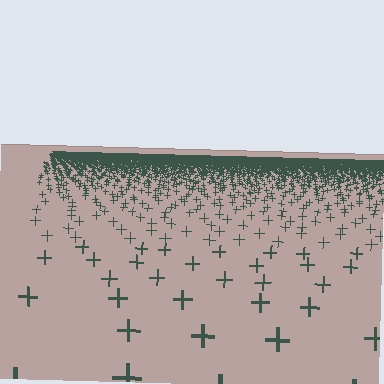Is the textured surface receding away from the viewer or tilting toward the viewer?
The surface is receding away from the viewer. Texture elements get smaller and denser toward the top.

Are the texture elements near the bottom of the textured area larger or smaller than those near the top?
Larger. Near the bottom, elements are closer to the viewer and appear at a bigger on-screen size.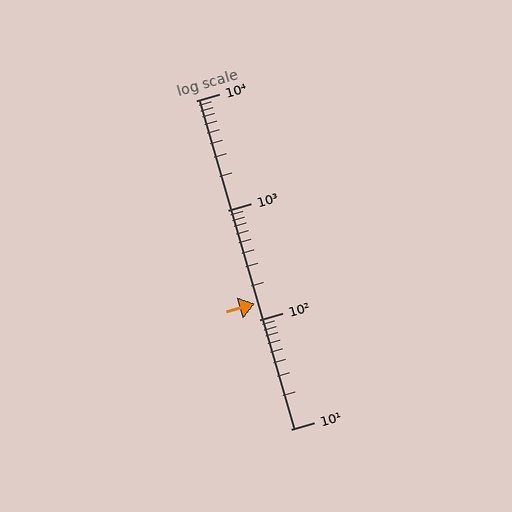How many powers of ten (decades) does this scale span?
The scale spans 3 decades, from 10 to 10000.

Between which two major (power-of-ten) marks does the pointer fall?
The pointer is between 100 and 1000.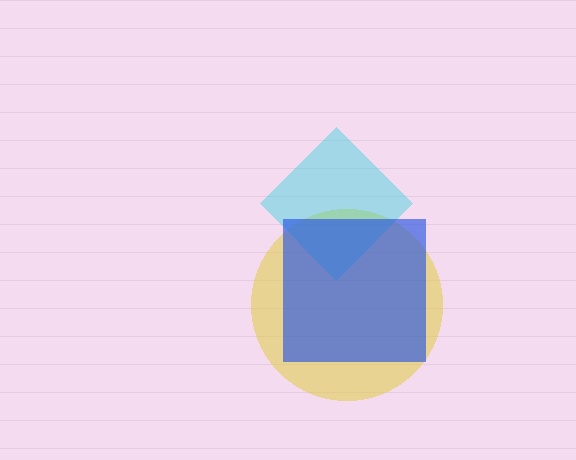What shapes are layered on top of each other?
The layered shapes are: a yellow circle, a cyan diamond, a blue square.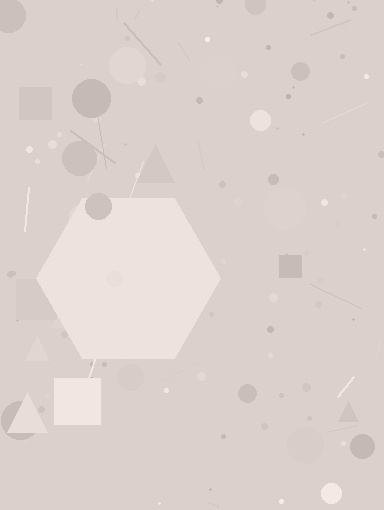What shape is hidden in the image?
A hexagon is hidden in the image.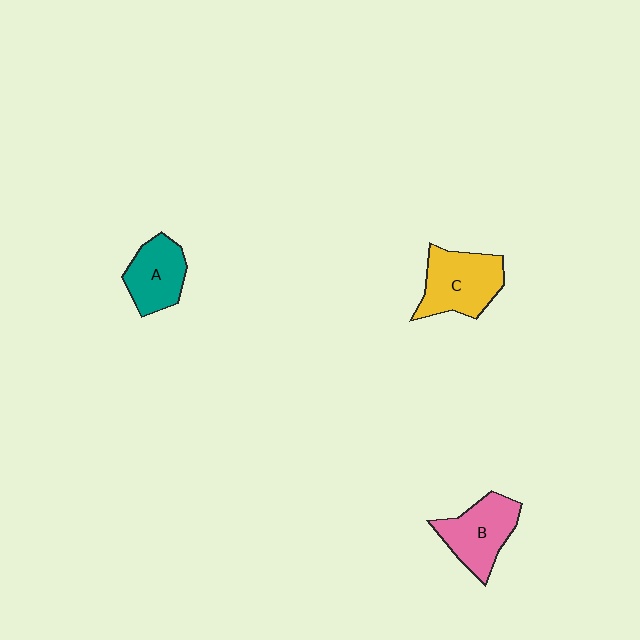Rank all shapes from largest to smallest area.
From largest to smallest: C (yellow), B (pink), A (teal).